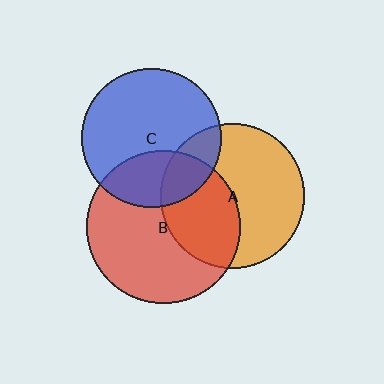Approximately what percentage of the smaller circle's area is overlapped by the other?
Approximately 30%.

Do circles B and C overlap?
Yes.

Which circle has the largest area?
Circle B (red).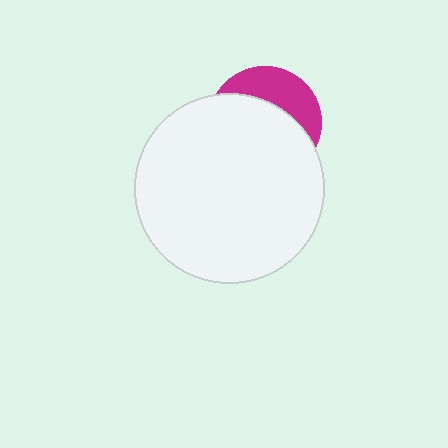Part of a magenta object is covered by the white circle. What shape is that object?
It is a circle.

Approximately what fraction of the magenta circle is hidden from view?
Roughly 66% of the magenta circle is hidden behind the white circle.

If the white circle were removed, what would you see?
You would see the complete magenta circle.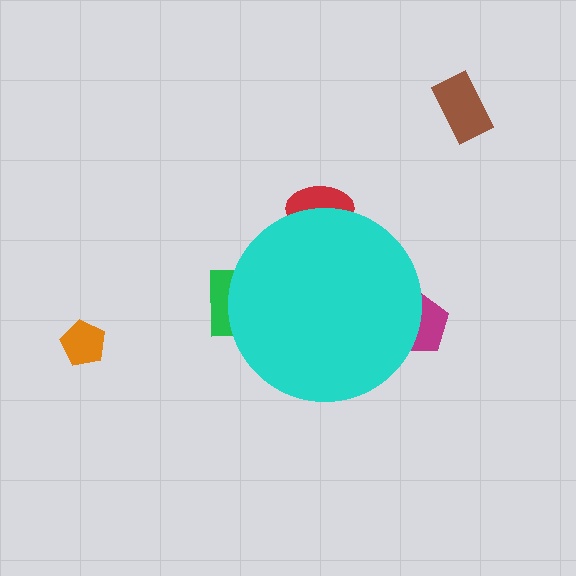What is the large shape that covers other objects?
A cyan circle.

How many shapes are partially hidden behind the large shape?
3 shapes are partially hidden.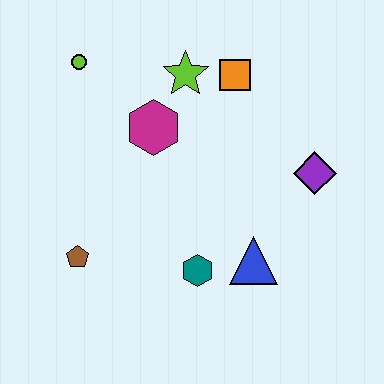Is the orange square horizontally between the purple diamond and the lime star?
Yes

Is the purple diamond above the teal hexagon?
Yes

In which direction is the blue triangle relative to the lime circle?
The blue triangle is below the lime circle.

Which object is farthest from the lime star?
The brown pentagon is farthest from the lime star.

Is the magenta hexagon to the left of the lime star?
Yes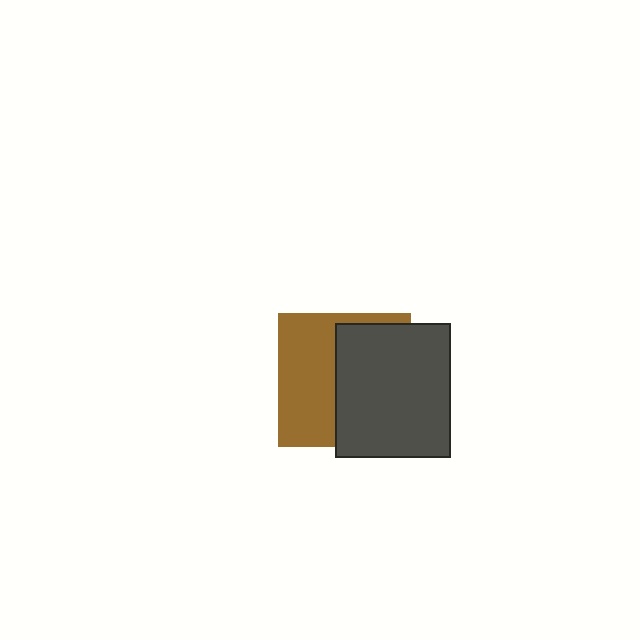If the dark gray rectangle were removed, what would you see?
You would see the complete brown square.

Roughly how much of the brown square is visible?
About half of it is visible (roughly 48%).